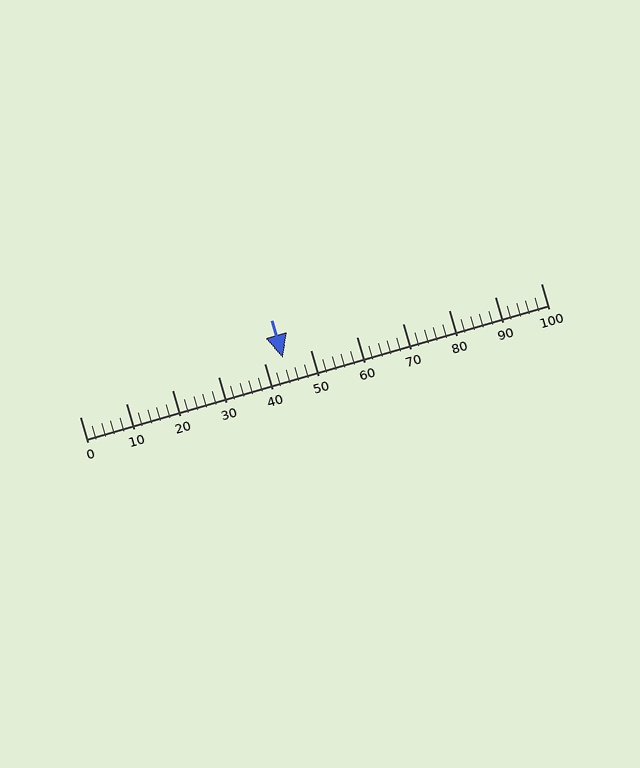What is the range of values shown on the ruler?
The ruler shows values from 0 to 100.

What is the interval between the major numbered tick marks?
The major tick marks are spaced 10 units apart.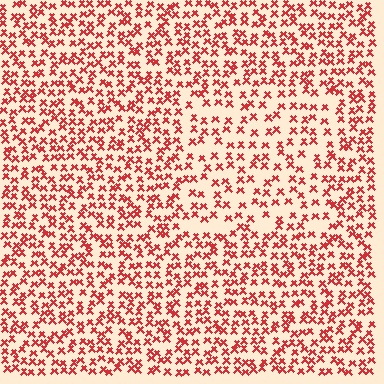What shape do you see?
I see a rectangle.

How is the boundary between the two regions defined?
The boundary is defined by a change in element density (approximately 1.7x ratio). All elements are the same color, size, and shape.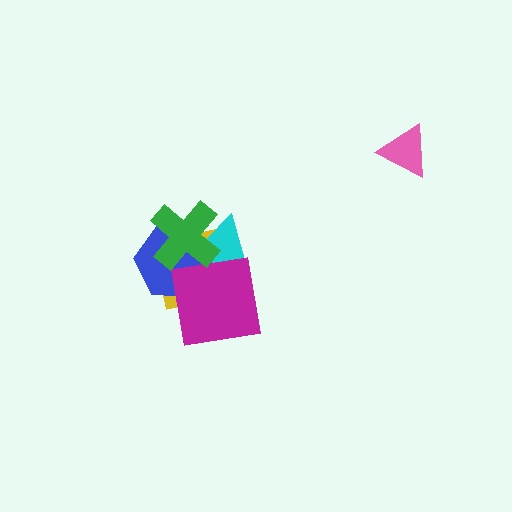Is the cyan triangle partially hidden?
Yes, it is partially covered by another shape.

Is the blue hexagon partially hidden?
Yes, it is partially covered by another shape.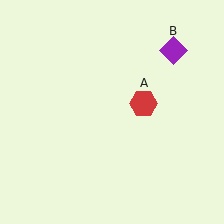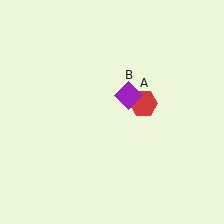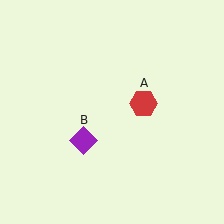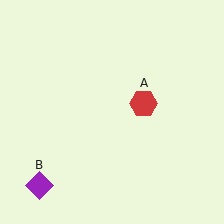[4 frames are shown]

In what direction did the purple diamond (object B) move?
The purple diamond (object B) moved down and to the left.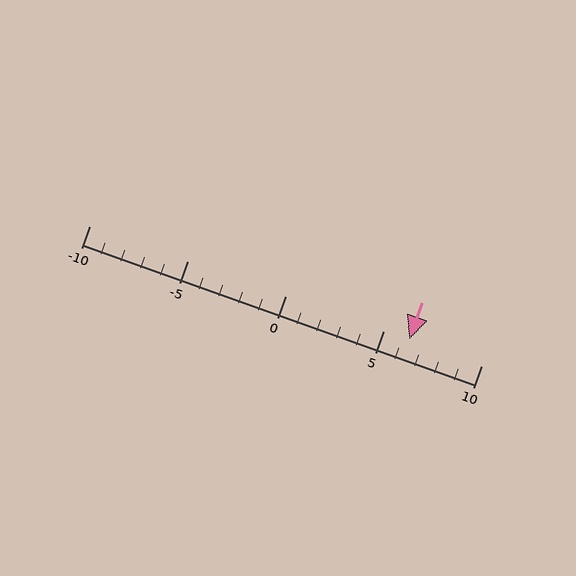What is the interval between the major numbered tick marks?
The major tick marks are spaced 5 units apart.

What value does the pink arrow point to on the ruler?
The pink arrow points to approximately 6.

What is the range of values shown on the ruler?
The ruler shows values from -10 to 10.